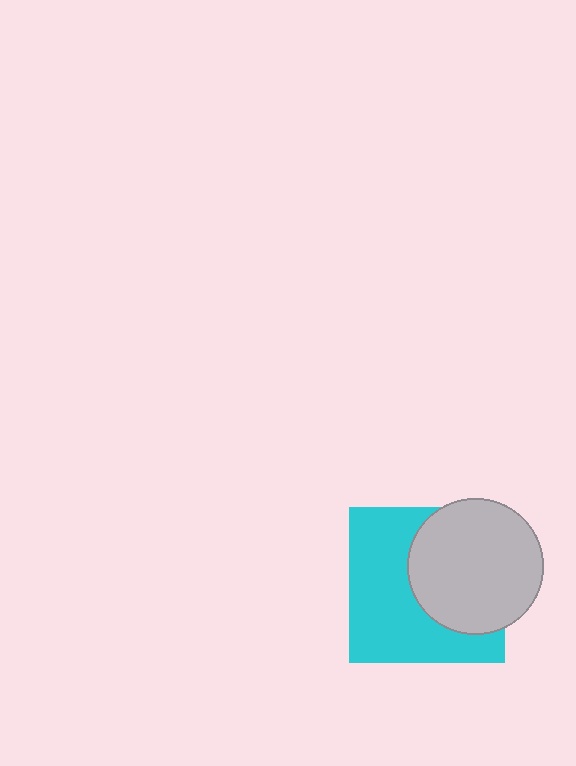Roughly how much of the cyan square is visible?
About half of it is visible (roughly 55%).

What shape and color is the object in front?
The object in front is a light gray circle.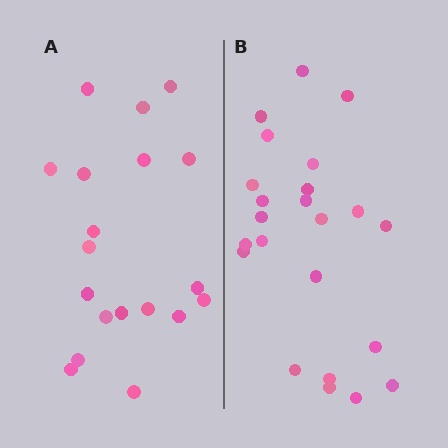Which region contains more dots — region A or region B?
Region B (the right region) has more dots.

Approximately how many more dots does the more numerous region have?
Region B has about 4 more dots than region A.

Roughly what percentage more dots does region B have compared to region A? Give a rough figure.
About 20% more.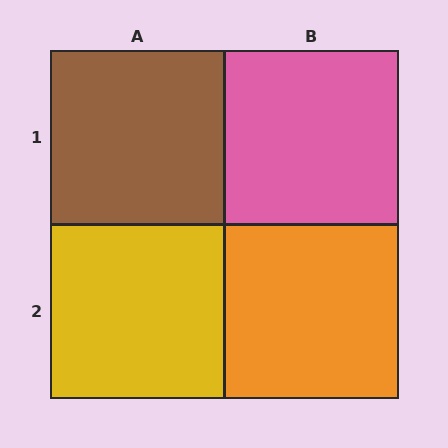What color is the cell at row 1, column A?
Brown.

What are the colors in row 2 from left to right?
Yellow, orange.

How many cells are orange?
1 cell is orange.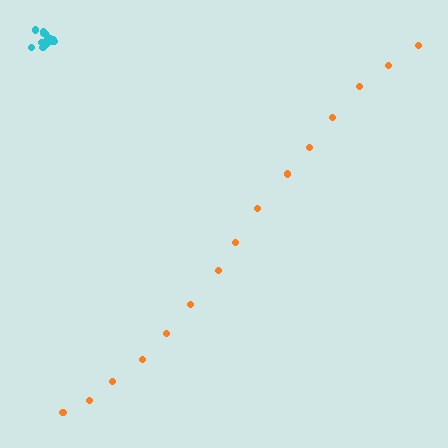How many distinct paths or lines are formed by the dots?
There are 2 distinct paths.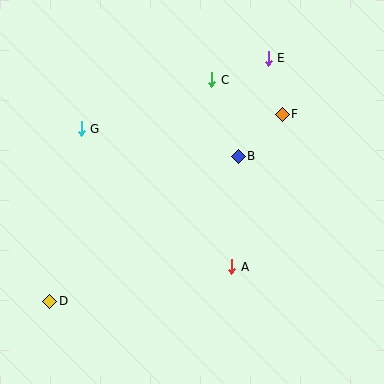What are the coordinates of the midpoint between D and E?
The midpoint between D and E is at (159, 180).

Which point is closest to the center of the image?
Point B at (238, 156) is closest to the center.